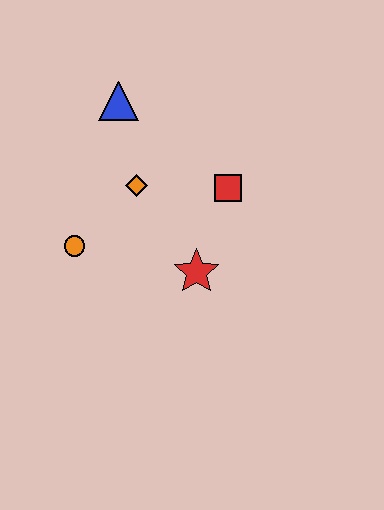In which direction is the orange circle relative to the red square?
The orange circle is to the left of the red square.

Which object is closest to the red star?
The red square is closest to the red star.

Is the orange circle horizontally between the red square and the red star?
No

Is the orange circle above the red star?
Yes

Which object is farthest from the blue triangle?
The red star is farthest from the blue triangle.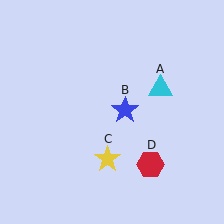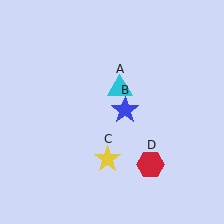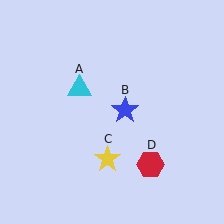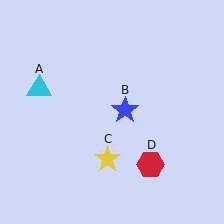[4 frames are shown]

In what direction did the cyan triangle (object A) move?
The cyan triangle (object A) moved left.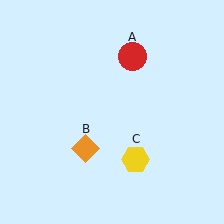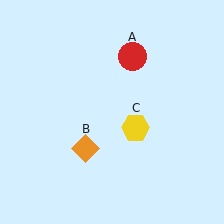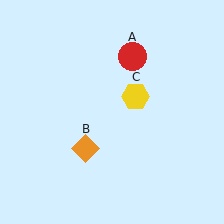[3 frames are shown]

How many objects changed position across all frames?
1 object changed position: yellow hexagon (object C).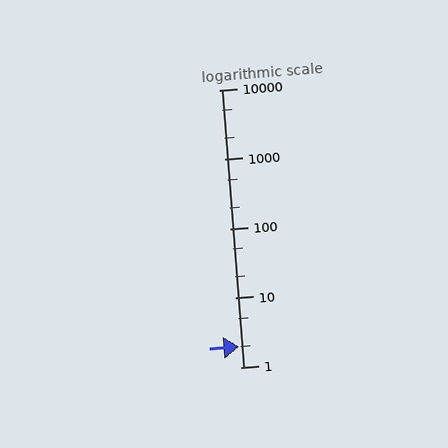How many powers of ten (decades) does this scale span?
The scale spans 4 decades, from 1 to 10000.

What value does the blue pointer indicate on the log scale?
The pointer indicates approximately 2.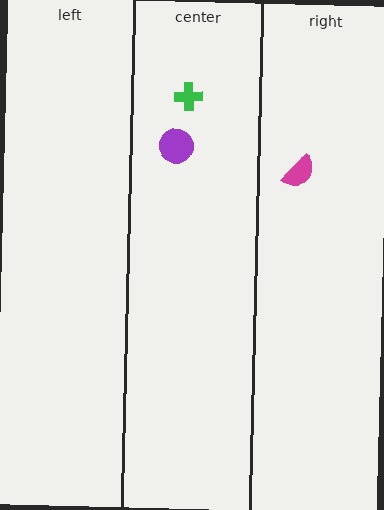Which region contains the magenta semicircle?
The right region.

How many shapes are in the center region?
2.